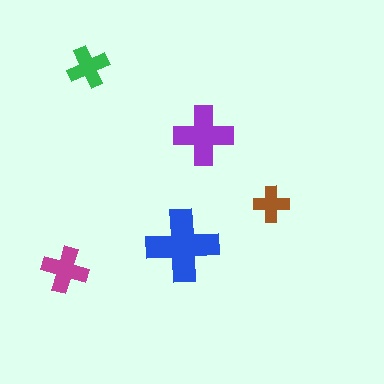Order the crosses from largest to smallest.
the blue one, the purple one, the magenta one, the green one, the brown one.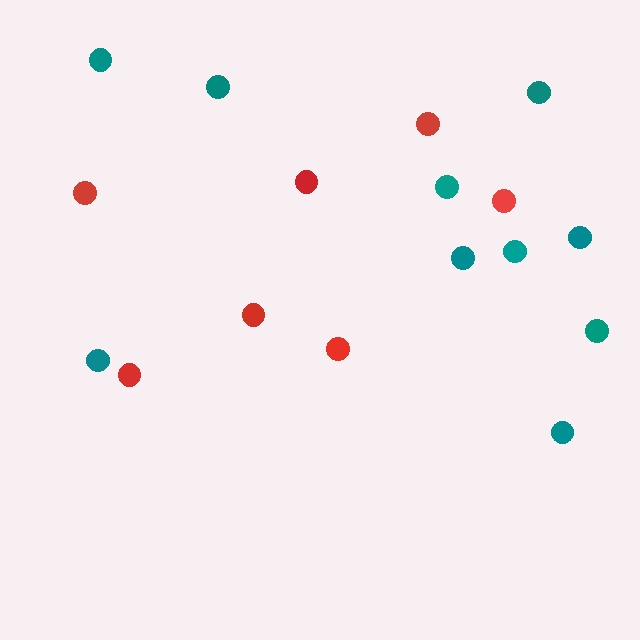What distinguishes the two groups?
There are 2 groups: one group of red circles (7) and one group of teal circles (10).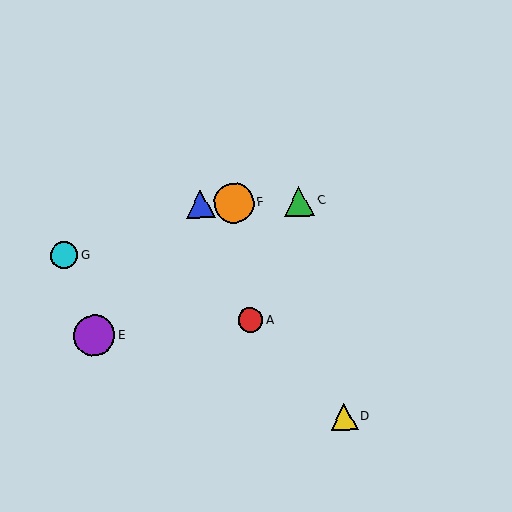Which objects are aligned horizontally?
Objects B, C, F are aligned horizontally.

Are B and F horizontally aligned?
Yes, both are at y≈204.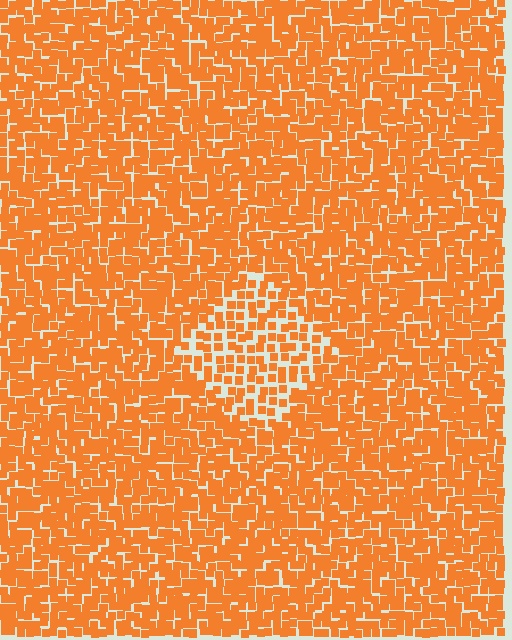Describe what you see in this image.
The image contains small orange elements arranged at two different densities. A diamond-shaped region is visible where the elements are less densely packed than the surrounding area.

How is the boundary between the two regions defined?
The boundary is defined by a change in element density (approximately 1.7x ratio). All elements are the same color, size, and shape.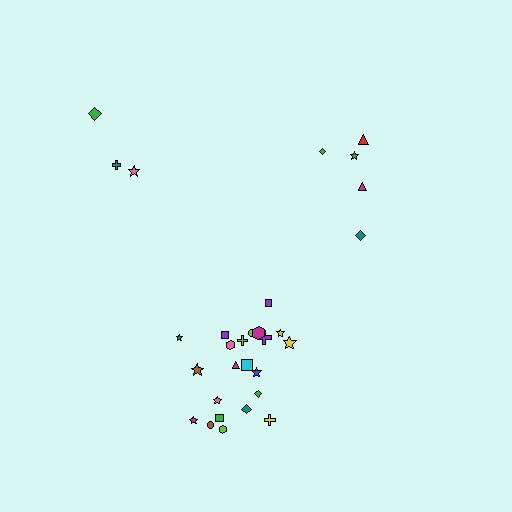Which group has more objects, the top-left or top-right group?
The top-right group.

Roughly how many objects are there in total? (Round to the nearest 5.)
Roughly 30 objects in total.